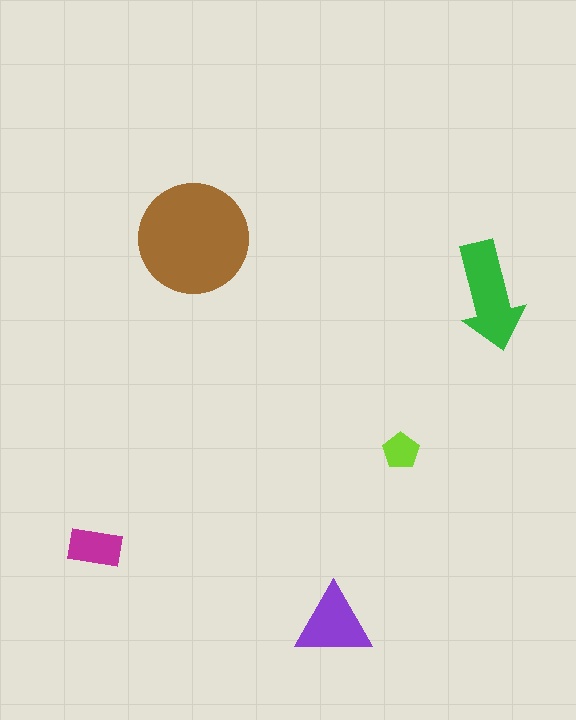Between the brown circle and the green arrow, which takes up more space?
The brown circle.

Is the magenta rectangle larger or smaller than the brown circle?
Smaller.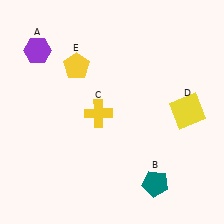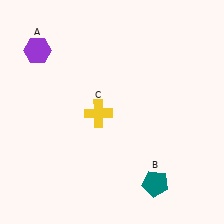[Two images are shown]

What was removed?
The yellow square (D), the yellow pentagon (E) were removed in Image 2.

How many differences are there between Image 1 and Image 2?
There are 2 differences between the two images.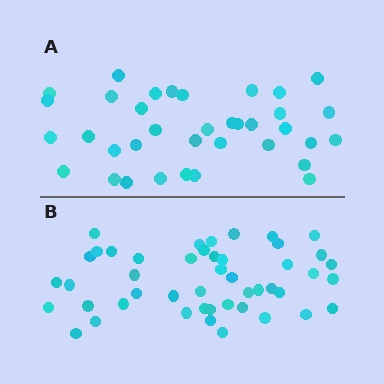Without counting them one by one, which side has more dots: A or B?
Region B (the bottom region) has more dots.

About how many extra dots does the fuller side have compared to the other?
Region B has roughly 12 or so more dots than region A.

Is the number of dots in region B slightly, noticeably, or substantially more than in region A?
Region B has noticeably more, but not dramatically so. The ratio is roughly 1.3 to 1.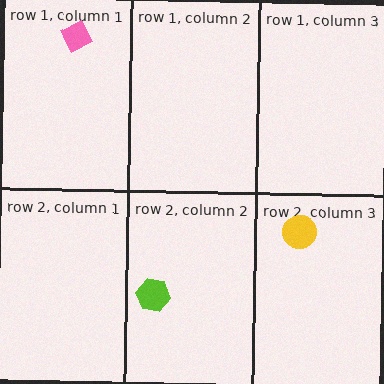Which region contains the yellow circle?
The row 2, column 3 region.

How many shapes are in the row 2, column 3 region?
1.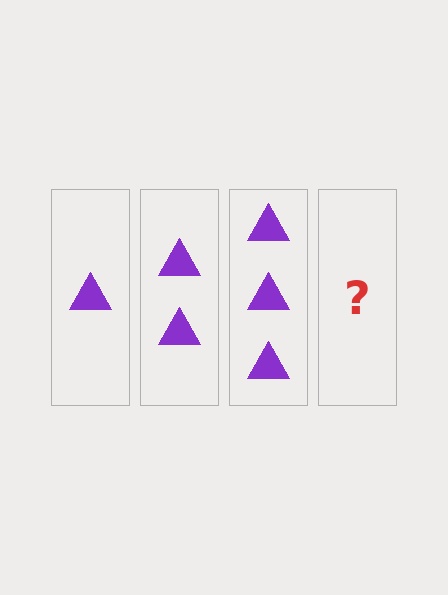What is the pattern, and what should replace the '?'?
The pattern is that each step adds one more triangle. The '?' should be 4 triangles.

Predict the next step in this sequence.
The next step is 4 triangles.